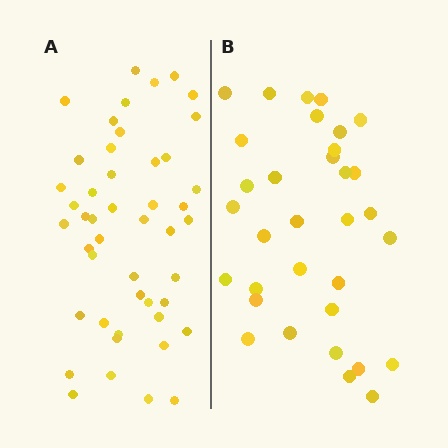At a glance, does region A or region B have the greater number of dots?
Region A (the left region) has more dots.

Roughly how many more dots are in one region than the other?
Region A has approximately 15 more dots than region B.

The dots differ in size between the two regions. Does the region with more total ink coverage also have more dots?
No. Region B has more total ink coverage because its dots are larger, but region A actually contains more individual dots. Total area can be misleading — the number of items is what matters here.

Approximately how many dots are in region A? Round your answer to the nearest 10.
About 50 dots. (The exact count is 47, which rounds to 50.)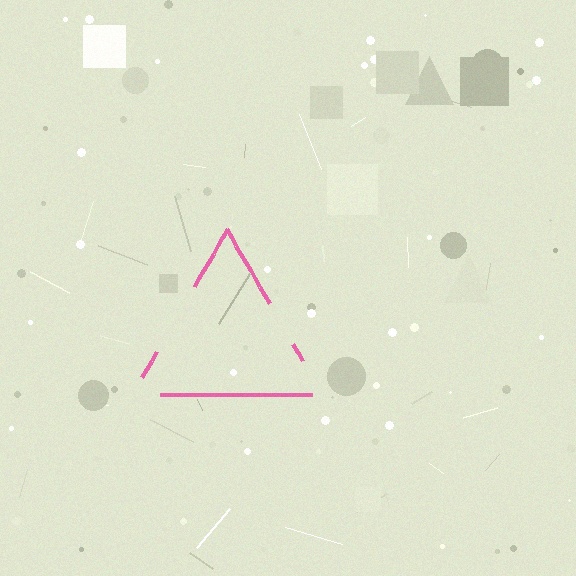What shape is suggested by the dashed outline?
The dashed outline suggests a triangle.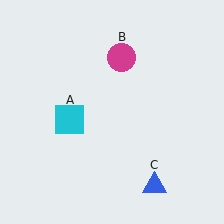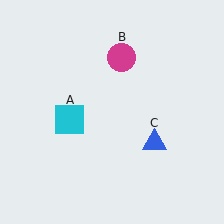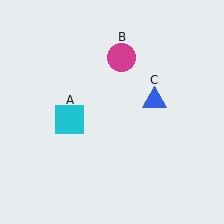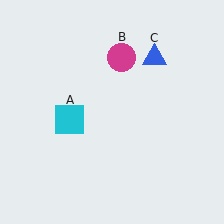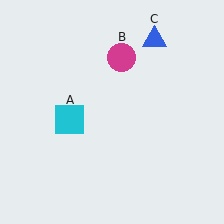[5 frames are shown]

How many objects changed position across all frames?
1 object changed position: blue triangle (object C).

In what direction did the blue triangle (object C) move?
The blue triangle (object C) moved up.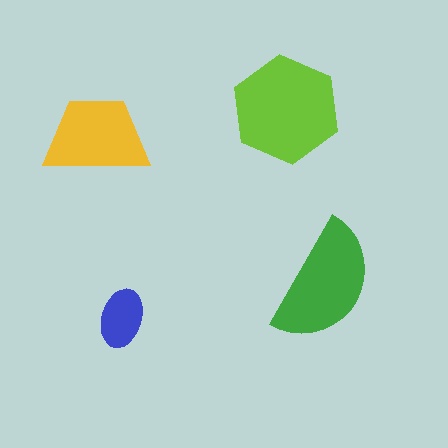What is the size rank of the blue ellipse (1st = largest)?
4th.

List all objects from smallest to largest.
The blue ellipse, the yellow trapezoid, the green semicircle, the lime hexagon.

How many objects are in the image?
There are 4 objects in the image.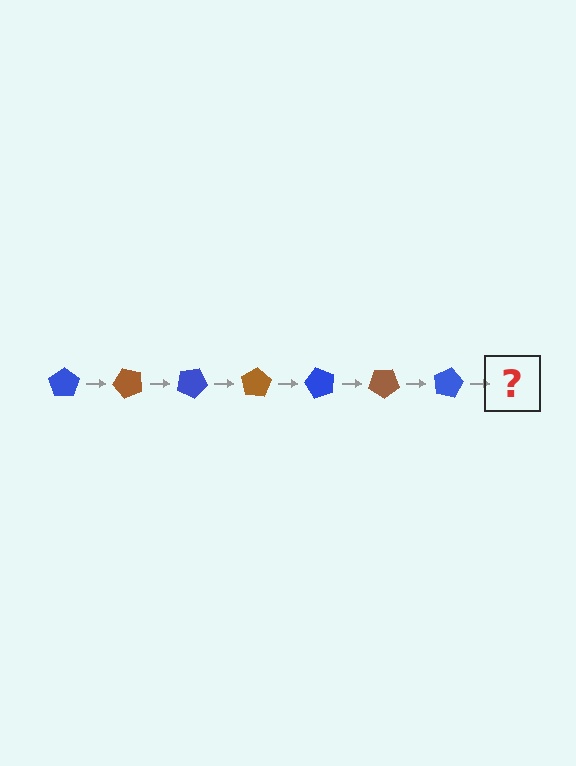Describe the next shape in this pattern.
It should be a brown pentagon, rotated 350 degrees from the start.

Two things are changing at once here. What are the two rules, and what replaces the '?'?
The two rules are that it rotates 50 degrees each step and the color cycles through blue and brown. The '?' should be a brown pentagon, rotated 350 degrees from the start.